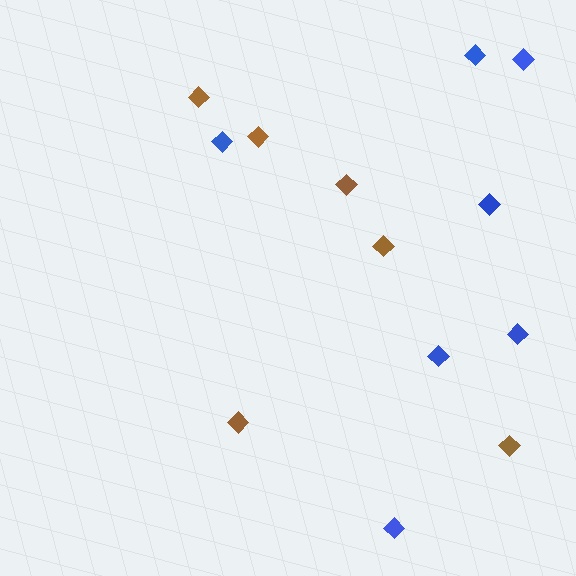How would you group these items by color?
There are 2 groups: one group of blue diamonds (7) and one group of brown diamonds (6).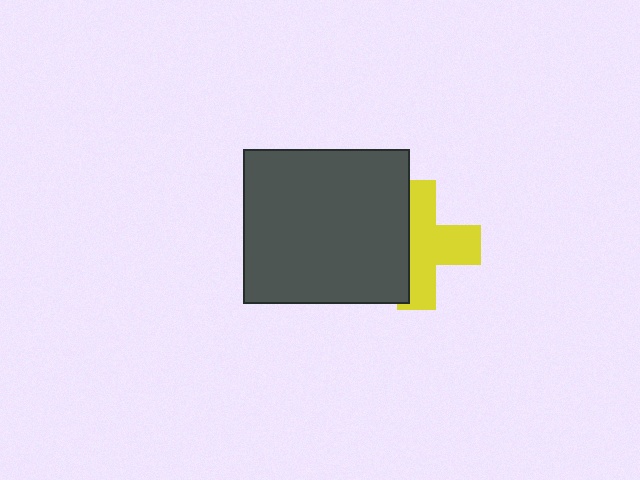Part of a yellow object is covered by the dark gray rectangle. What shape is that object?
It is a cross.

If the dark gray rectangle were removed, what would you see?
You would see the complete yellow cross.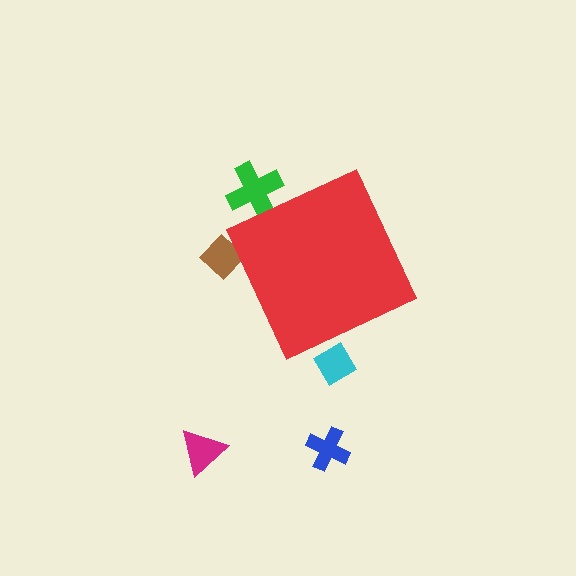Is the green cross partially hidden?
Yes, the green cross is partially hidden behind the red diamond.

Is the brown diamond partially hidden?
Yes, the brown diamond is partially hidden behind the red diamond.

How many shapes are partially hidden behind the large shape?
3 shapes are partially hidden.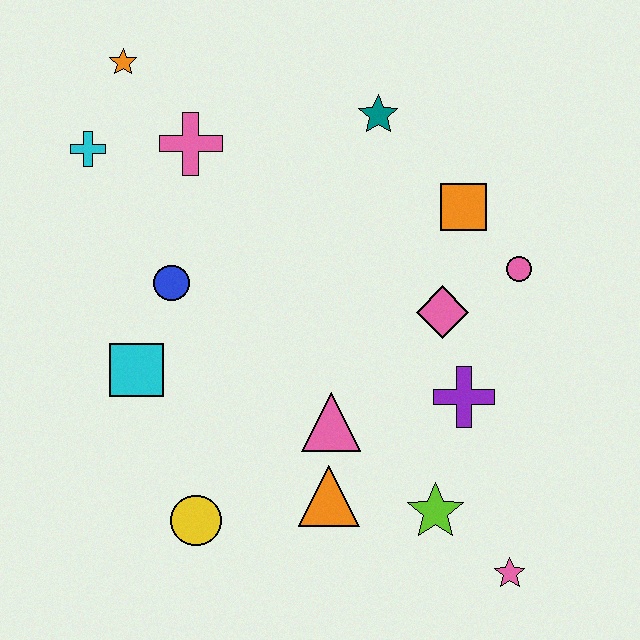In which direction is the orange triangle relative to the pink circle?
The orange triangle is below the pink circle.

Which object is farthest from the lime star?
The orange star is farthest from the lime star.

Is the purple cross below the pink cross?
Yes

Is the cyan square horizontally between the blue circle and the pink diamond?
No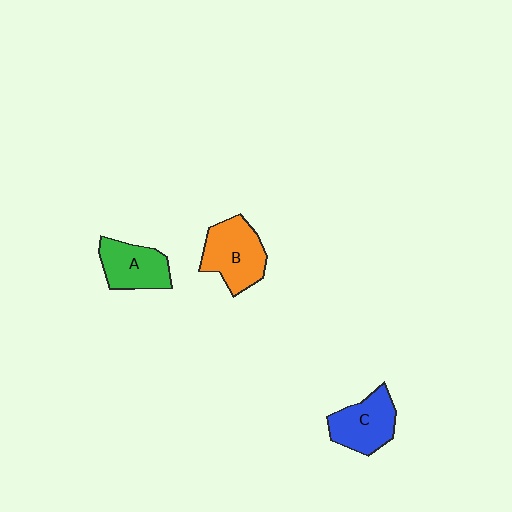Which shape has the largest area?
Shape B (orange).